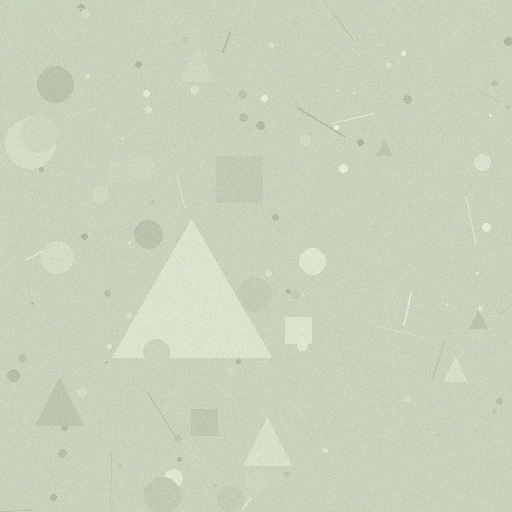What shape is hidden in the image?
A triangle is hidden in the image.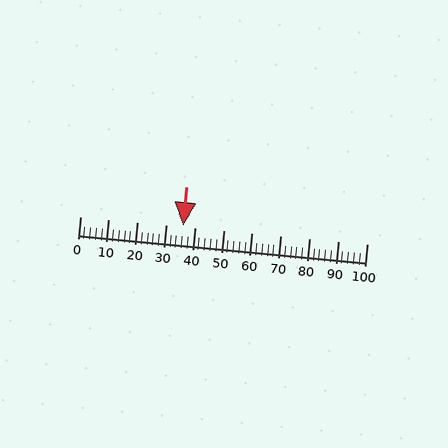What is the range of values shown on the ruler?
The ruler shows values from 0 to 100.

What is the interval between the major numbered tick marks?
The major tick marks are spaced 10 units apart.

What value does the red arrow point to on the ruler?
The red arrow points to approximately 36.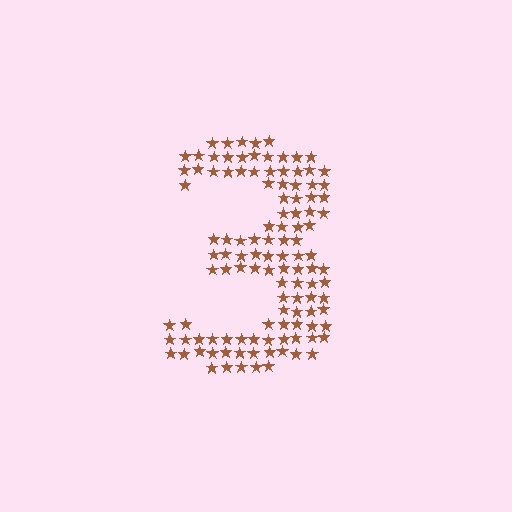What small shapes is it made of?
It is made of small stars.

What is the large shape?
The large shape is the digit 3.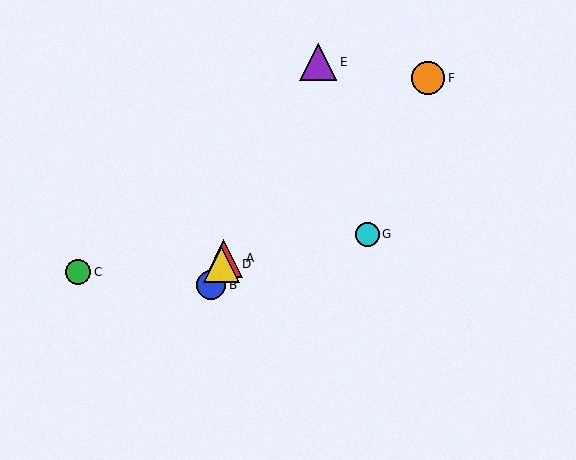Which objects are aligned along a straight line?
Objects A, B, D, E are aligned along a straight line.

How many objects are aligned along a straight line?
4 objects (A, B, D, E) are aligned along a straight line.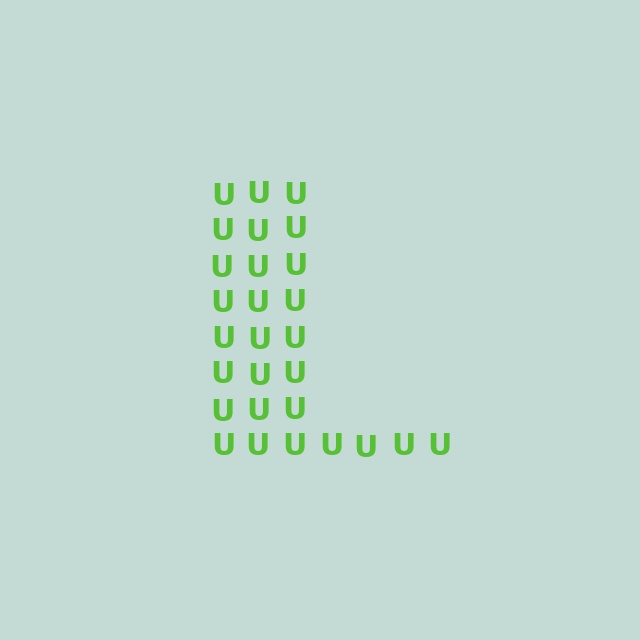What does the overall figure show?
The overall figure shows the letter L.